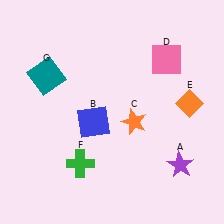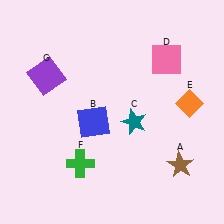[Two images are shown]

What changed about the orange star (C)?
In Image 1, C is orange. In Image 2, it changed to teal.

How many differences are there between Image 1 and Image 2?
There are 3 differences between the two images.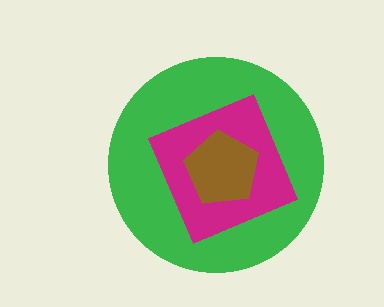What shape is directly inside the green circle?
The magenta diamond.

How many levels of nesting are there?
3.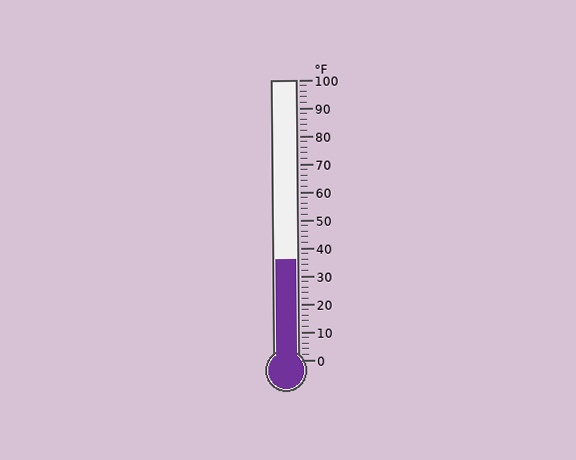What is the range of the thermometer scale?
The thermometer scale ranges from 0°F to 100°F.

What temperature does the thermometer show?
The thermometer shows approximately 36°F.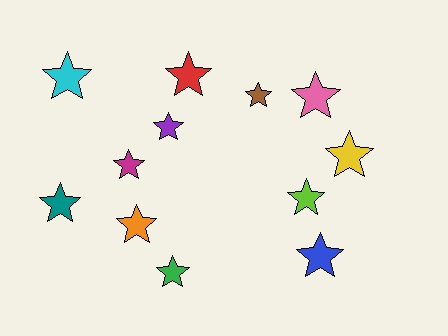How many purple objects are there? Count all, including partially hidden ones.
There is 1 purple object.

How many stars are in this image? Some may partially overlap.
There are 12 stars.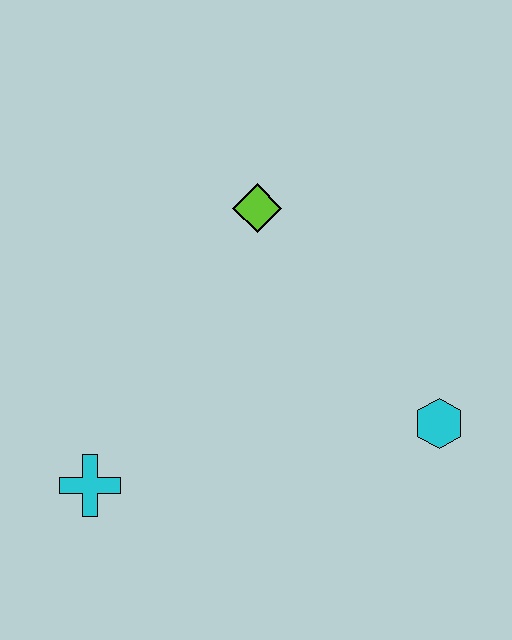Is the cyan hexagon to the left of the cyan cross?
No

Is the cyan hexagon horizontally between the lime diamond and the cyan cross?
No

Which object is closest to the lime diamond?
The cyan hexagon is closest to the lime diamond.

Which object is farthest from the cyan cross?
The cyan hexagon is farthest from the cyan cross.